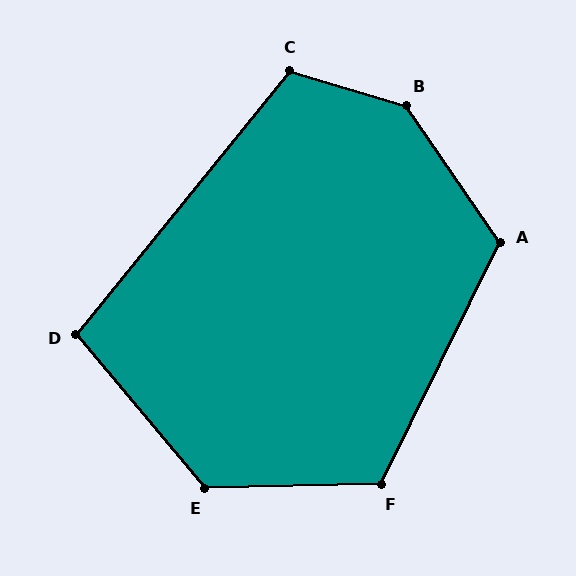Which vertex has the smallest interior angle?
D, at approximately 101 degrees.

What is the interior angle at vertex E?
Approximately 129 degrees (obtuse).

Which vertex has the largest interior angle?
B, at approximately 141 degrees.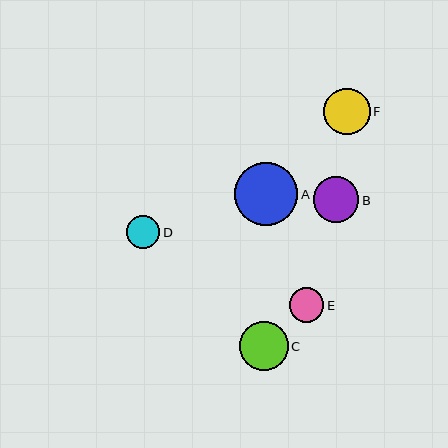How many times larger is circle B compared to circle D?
Circle B is approximately 1.4 times the size of circle D.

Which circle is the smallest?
Circle D is the smallest with a size of approximately 33 pixels.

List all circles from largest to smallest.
From largest to smallest: A, C, F, B, E, D.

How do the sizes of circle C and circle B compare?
Circle C and circle B are approximately the same size.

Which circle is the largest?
Circle A is the largest with a size of approximately 63 pixels.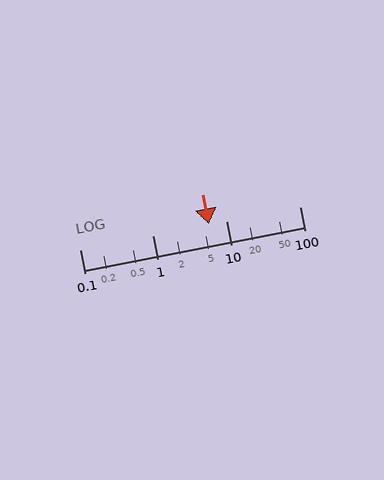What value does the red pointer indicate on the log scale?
The pointer indicates approximately 5.8.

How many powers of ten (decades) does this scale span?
The scale spans 3 decades, from 0.1 to 100.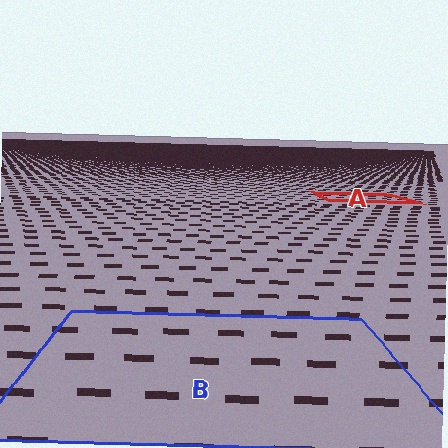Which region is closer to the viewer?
Region B is closer. The texture elements there are larger and more spread out.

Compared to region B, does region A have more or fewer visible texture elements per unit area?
Region A has more texture elements per unit area — they are packed more densely because it is farther away.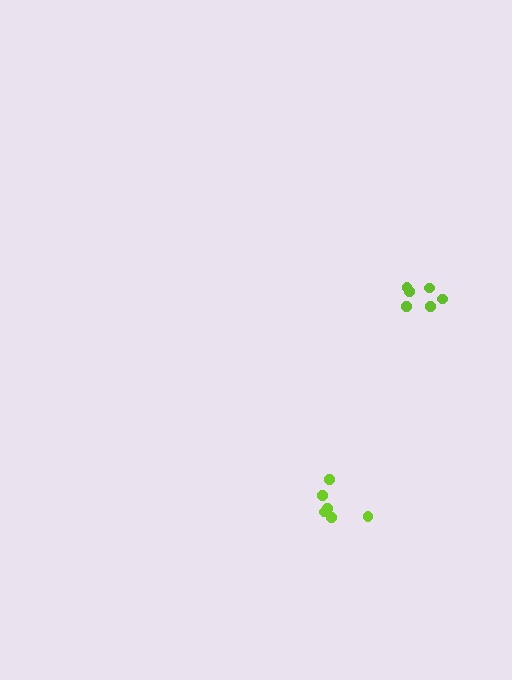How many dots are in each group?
Group 1: 6 dots, Group 2: 6 dots (12 total).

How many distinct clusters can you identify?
There are 2 distinct clusters.